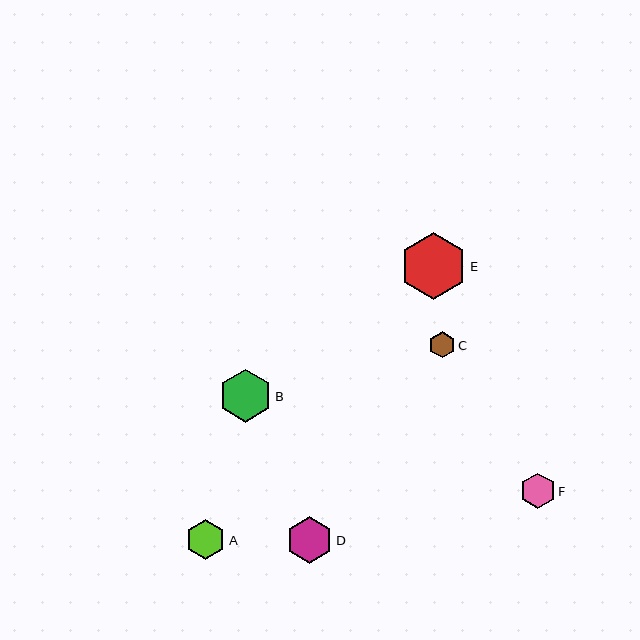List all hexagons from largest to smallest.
From largest to smallest: E, B, D, A, F, C.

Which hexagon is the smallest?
Hexagon C is the smallest with a size of approximately 26 pixels.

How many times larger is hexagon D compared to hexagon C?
Hexagon D is approximately 1.8 times the size of hexagon C.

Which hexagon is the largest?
Hexagon E is the largest with a size of approximately 67 pixels.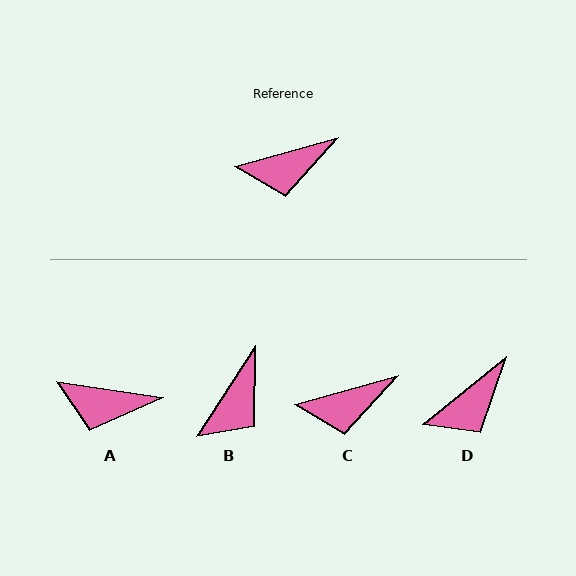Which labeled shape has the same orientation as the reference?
C.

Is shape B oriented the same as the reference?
No, it is off by about 41 degrees.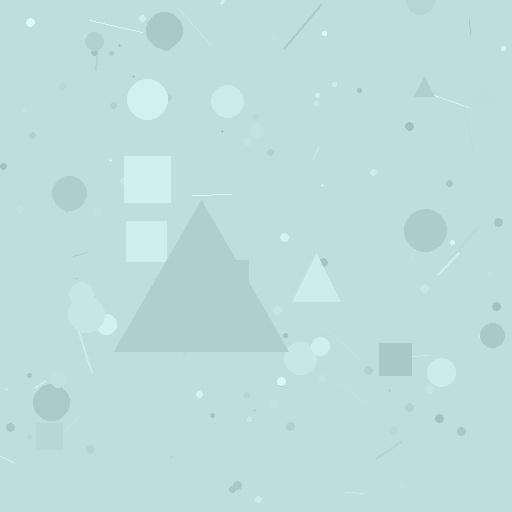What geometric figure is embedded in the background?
A triangle is embedded in the background.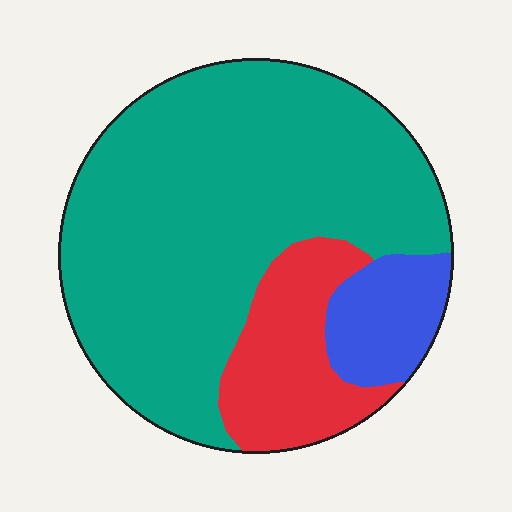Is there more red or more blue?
Red.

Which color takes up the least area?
Blue, at roughly 10%.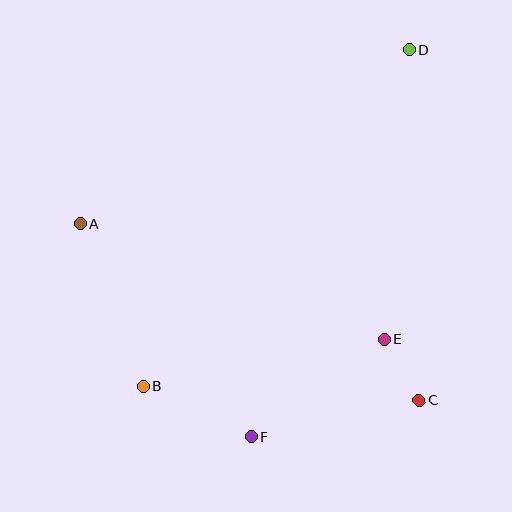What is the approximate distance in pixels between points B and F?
The distance between B and F is approximately 119 pixels.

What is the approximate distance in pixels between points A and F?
The distance between A and F is approximately 273 pixels.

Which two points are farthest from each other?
Points B and D are farthest from each other.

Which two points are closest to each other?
Points C and E are closest to each other.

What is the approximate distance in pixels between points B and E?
The distance between B and E is approximately 246 pixels.